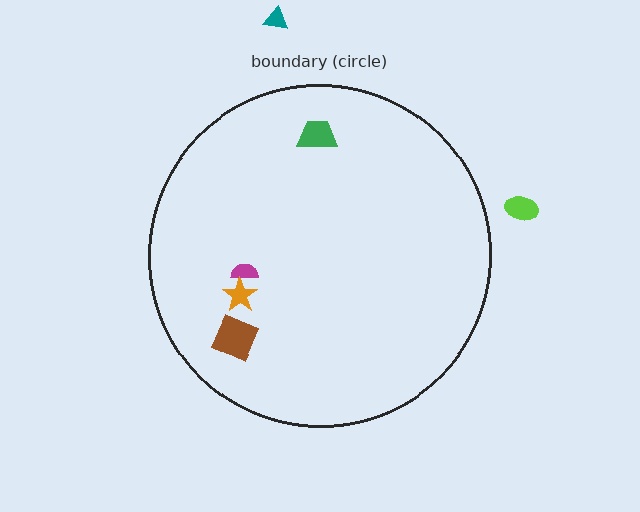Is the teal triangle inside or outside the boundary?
Outside.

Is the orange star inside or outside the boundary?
Inside.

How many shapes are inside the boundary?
4 inside, 2 outside.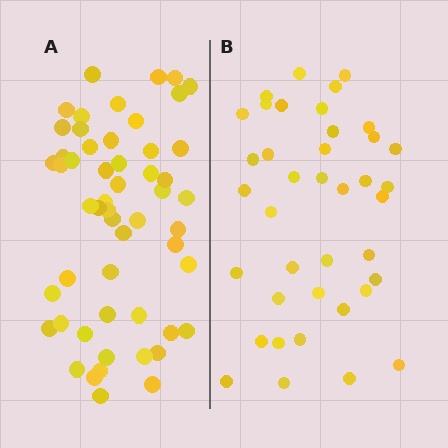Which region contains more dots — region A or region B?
Region A (the left region) has more dots.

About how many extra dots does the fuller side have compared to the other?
Region A has approximately 15 more dots than region B.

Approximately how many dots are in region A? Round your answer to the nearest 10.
About 50 dots. (The exact count is 54, which rounds to 50.)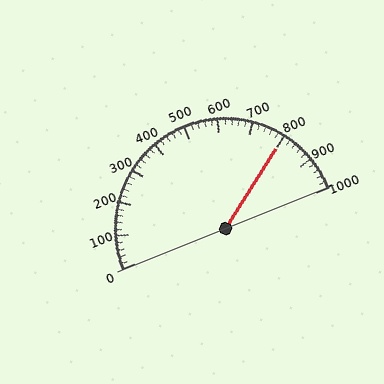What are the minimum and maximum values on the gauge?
The gauge ranges from 0 to 1000.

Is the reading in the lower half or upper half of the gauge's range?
The reading is in the upper half of the range (0 to 1000).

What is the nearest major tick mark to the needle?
The nearest major tick mark is 800.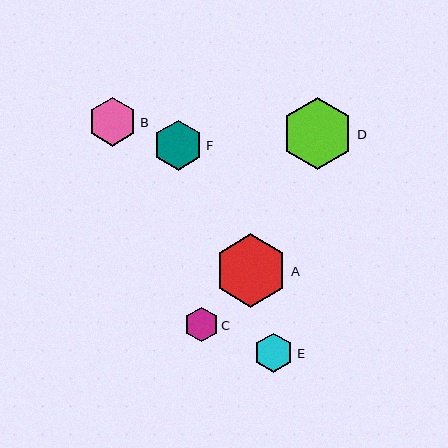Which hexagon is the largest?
Hexagon A is the largest with a size of approximately 74 pixels.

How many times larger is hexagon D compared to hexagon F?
Hexagon D is approximately 1.4 times the size of hexagon F.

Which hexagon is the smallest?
Hexagon C is the smallest with a size of approximately 35 pixels.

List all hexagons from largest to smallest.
From largest to smallest: A, D, F, B, E, C.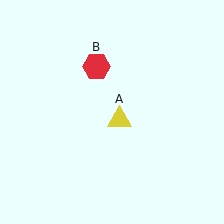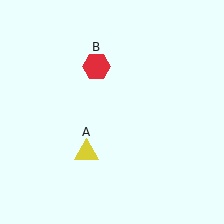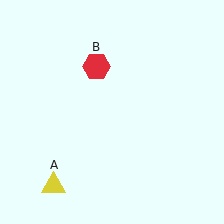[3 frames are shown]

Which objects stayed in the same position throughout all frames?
Red hexagon (object B) remained stationary.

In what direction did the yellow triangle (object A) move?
The yellow triangle (object A) moved down and to the left.